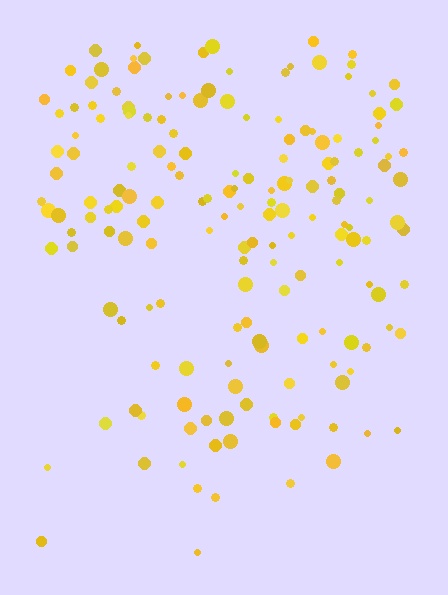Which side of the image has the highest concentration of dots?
The top.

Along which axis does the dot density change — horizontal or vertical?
Vertical.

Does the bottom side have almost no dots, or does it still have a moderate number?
Still a moderate number, just noticeably fewer than the top.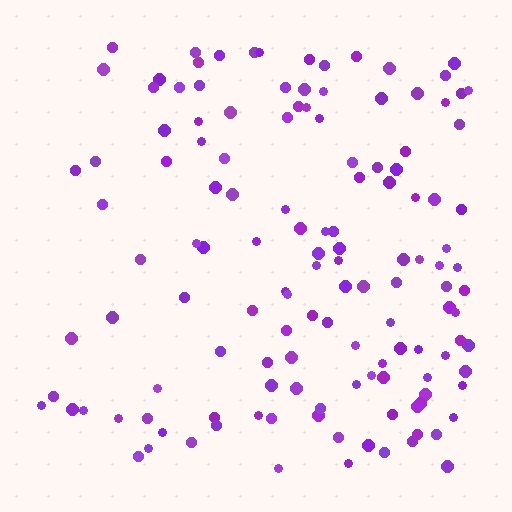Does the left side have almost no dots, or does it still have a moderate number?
Still a moderate number, just noticeably fewer than the right.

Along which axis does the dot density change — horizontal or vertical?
Horizontal.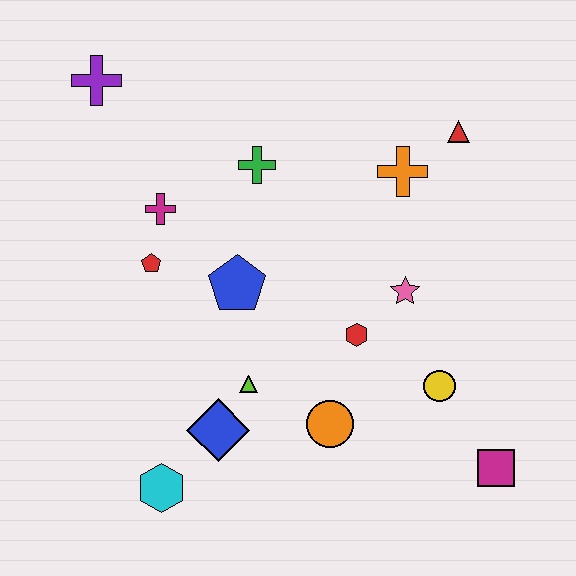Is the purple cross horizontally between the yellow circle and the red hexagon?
No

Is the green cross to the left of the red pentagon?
No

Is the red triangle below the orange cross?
No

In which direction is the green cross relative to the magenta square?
The green cross is above the magenta square.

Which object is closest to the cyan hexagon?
The blue diamond is closest to the cyan hexagon.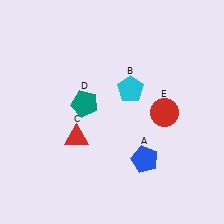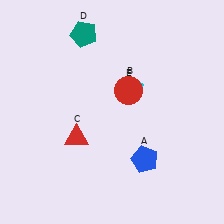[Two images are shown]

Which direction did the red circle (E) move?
The red circle (E) moved left.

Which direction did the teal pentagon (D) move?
The teal pentagon (D) moved up.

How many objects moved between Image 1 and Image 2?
2 objects moved between the two images.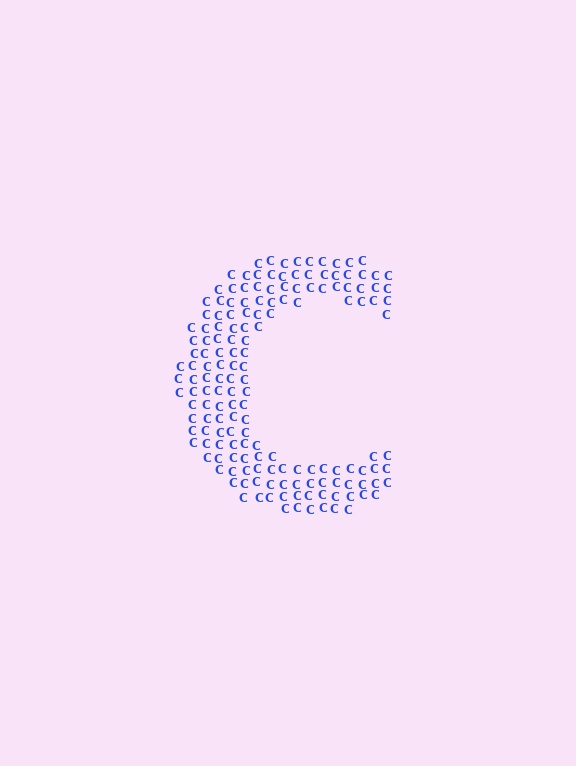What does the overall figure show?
The overall figure shows the letter C.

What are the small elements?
The small elements are letter C's.